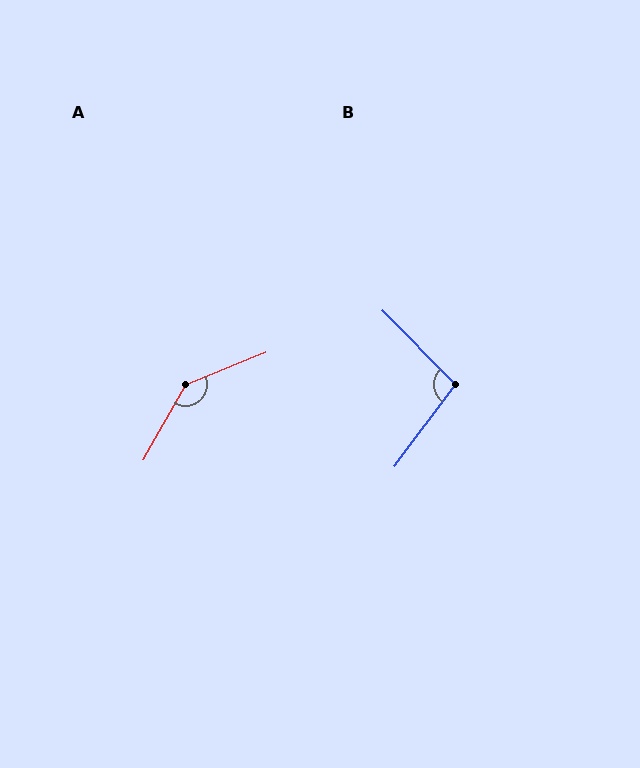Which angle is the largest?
A, at approximately 142 degrees.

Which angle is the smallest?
B, at approximately 99 degrees.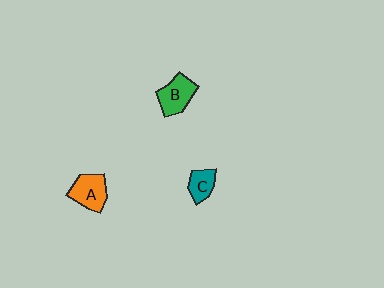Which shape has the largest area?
Shape A (orange).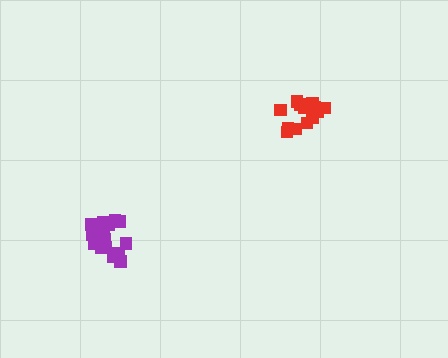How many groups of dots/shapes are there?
There are 2 groups.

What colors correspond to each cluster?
The clusters are colored: red, purple.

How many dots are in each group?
Group 1: 13 dots, Group 2: 16 dots (29 total).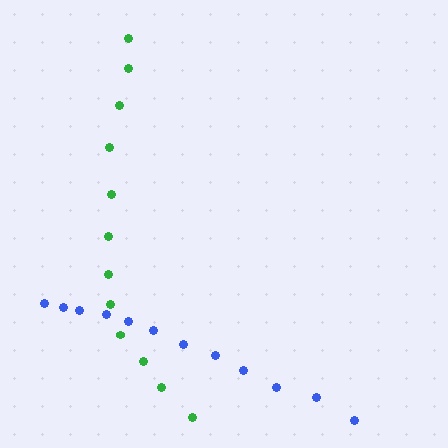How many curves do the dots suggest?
There are 2 distinct paths.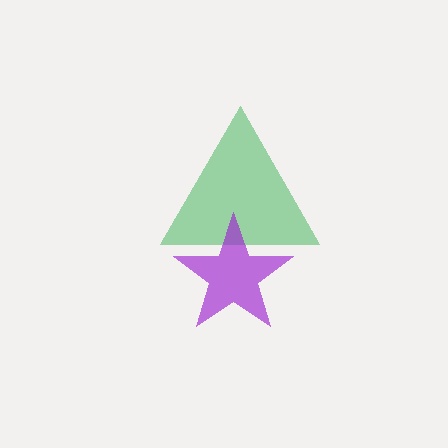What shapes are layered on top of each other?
The layered shapes are: a green triangle, a purple star.